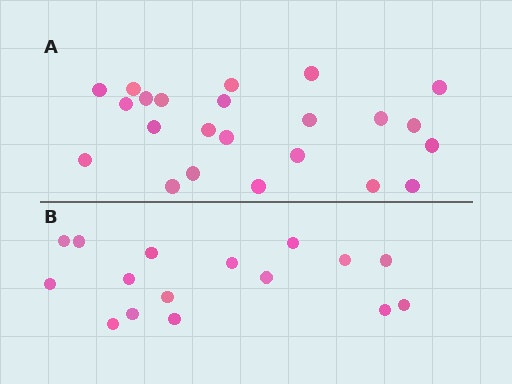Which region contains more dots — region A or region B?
Region A (the top region) has more dots.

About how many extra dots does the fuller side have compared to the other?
Region A has roughly 8 or so more dots than region B.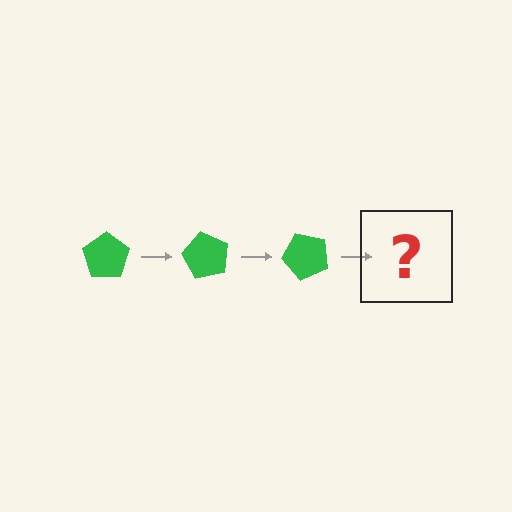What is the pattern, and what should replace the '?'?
The pattern is that the pentagon rotates 60 degrees each step. The '?' should be a green pentagon rotated 180 degrees.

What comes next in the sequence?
The next element should be a green pentagon rotated 180 degrees.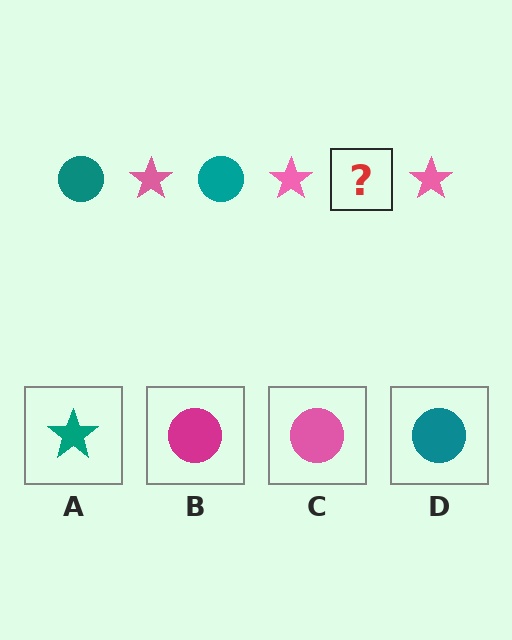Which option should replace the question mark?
Option D.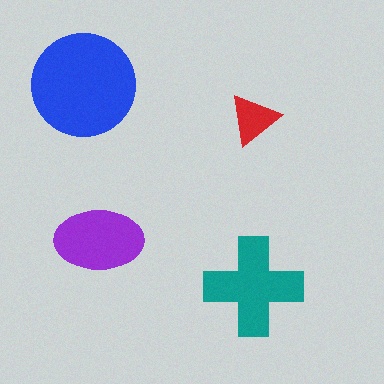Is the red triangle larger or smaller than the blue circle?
Smaller.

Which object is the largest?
The blue circle.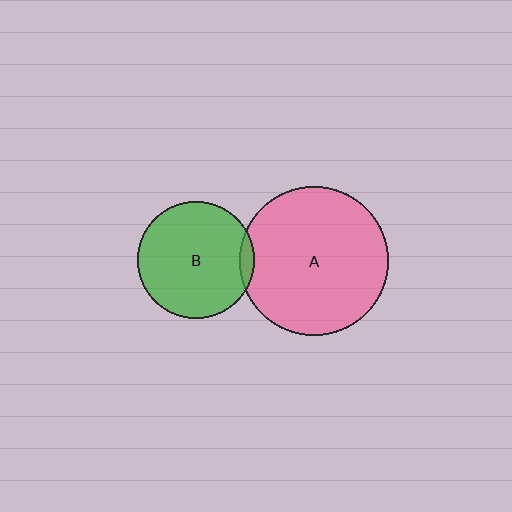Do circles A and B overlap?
Yes.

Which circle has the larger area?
Circle A (pink).